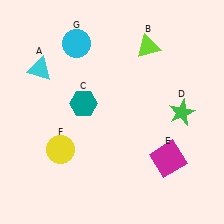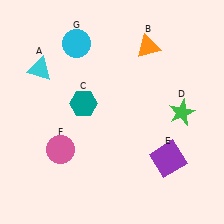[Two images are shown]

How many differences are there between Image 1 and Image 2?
There are 3 differences between the two images.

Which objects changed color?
B changed from lime to orange. E changed from magenta to purple. F changed from yellow to pink.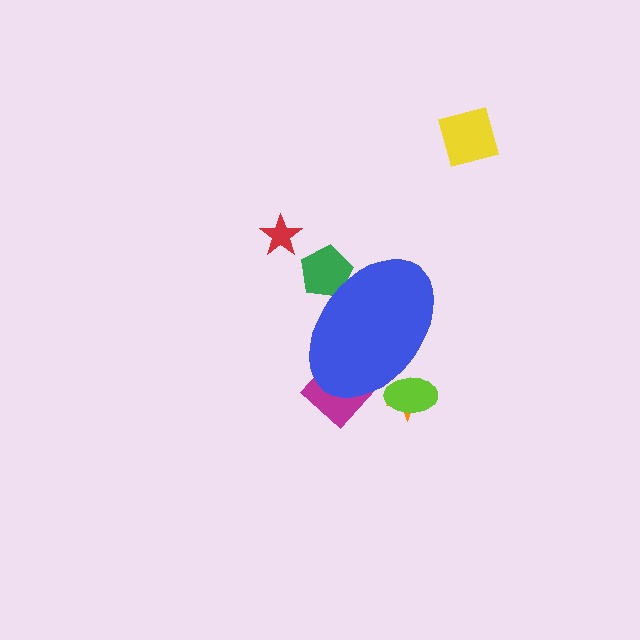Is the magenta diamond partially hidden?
Yes, the magenta diamond is partially hidden behind the blue ellipse.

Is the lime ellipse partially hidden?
Yes, the lime ellipse is partially hidden behind the blue ellipse.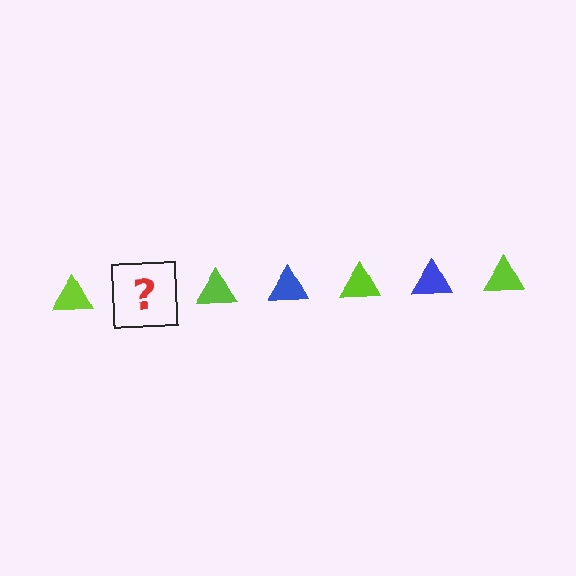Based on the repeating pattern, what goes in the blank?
The blank should be a blue triangle.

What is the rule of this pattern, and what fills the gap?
The rule is that the pattern cycles through lime, blue triangles. The gap should be filled with a blue triangle.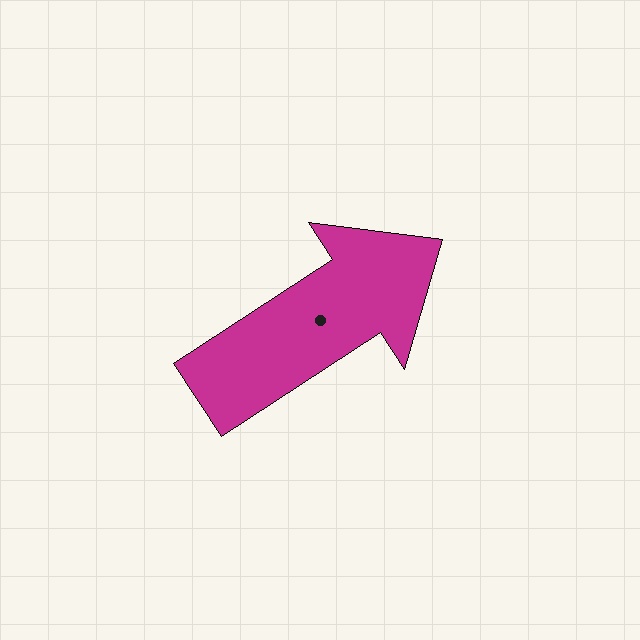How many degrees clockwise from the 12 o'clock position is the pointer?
Approximately 57 degrees.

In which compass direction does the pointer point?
Northeast.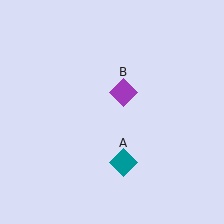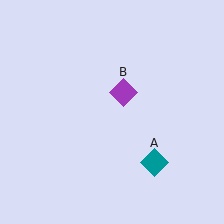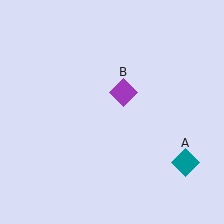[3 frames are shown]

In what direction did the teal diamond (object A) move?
The teal diamond (object A) moved right.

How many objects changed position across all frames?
1 object changed position: teal diamond (object A).